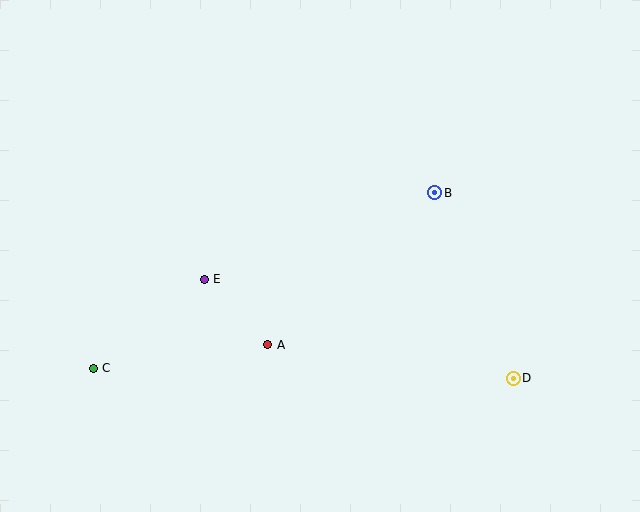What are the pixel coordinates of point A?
Point A is at (268, 345).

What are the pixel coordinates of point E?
Point E is at (204, 279).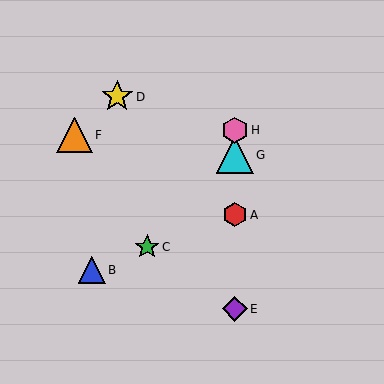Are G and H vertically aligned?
Yes, both are at x≈235.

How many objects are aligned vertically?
4 objects (A, E, G, H) are aligned vertically.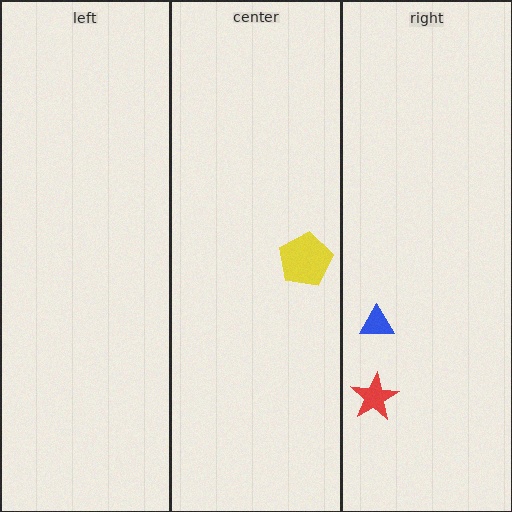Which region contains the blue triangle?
The right region.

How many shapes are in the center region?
1.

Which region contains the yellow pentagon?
The center region.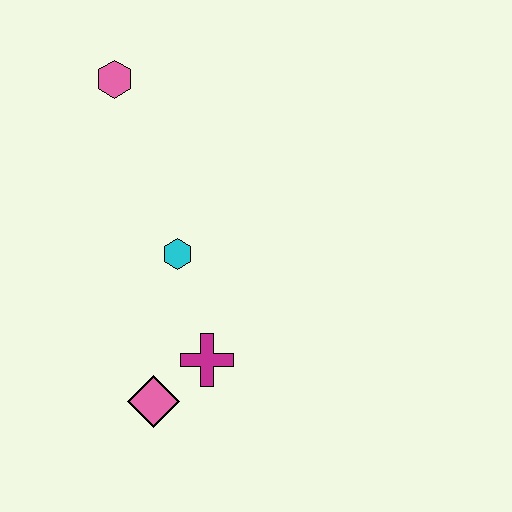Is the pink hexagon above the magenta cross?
Yes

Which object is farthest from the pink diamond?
The pink hexagon is farthest from the pink diamond.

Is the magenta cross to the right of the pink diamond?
Yes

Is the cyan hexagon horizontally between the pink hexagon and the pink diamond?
No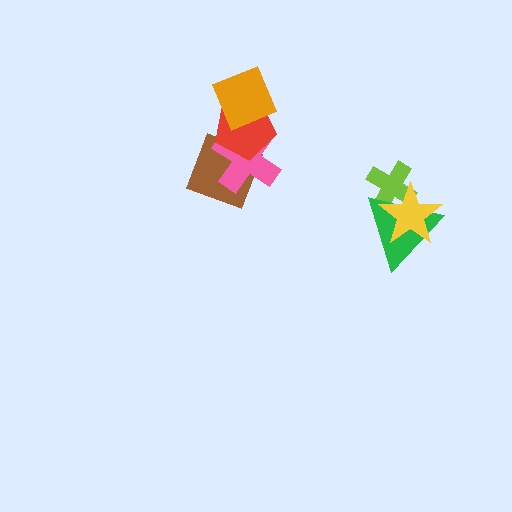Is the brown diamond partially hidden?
Yes, it is partially covered by another shape.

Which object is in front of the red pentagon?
The orange diamond is in front of the red pentagon.